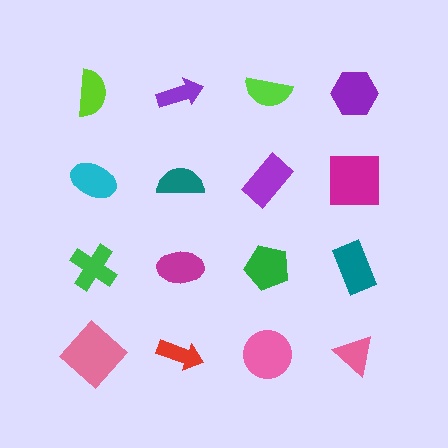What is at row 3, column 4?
A teal rectangle.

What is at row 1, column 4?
A purple hexagon.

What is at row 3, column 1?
A green cross.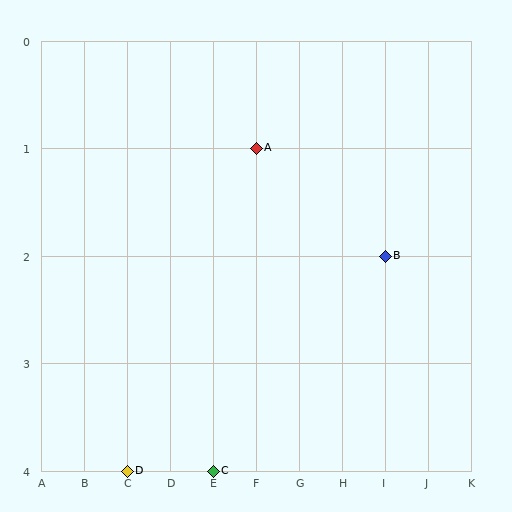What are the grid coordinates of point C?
Point C is at grid coordinates (E, 4).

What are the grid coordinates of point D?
Point D is at grid coordinates (C, 4).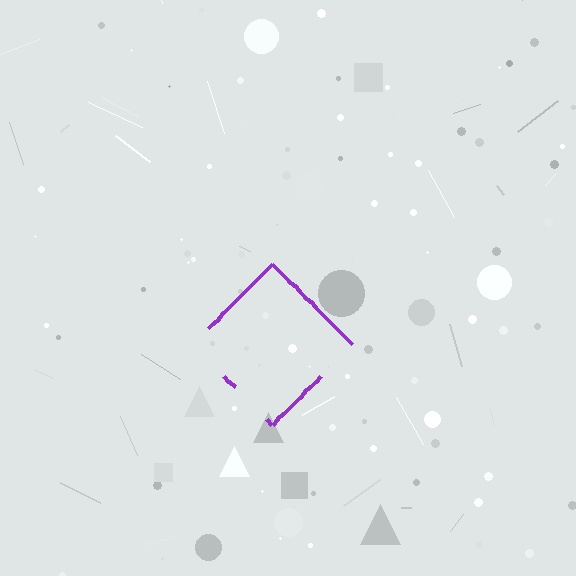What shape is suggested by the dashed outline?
The dashed outline suggests a diamond.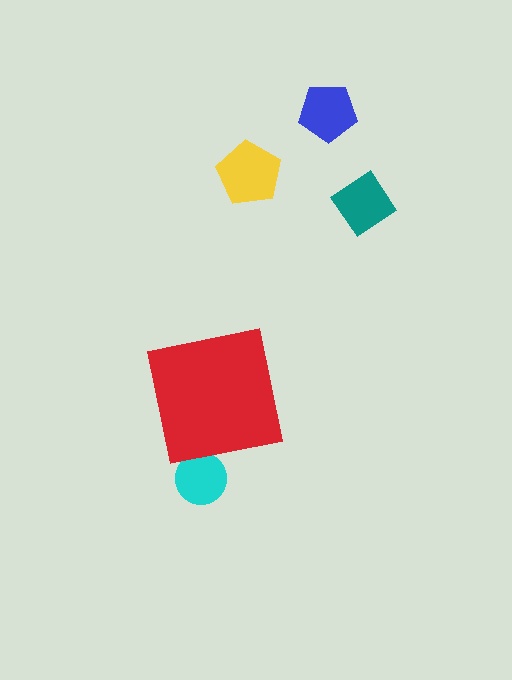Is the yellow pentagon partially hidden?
No, the yellow pentagon is fully visible.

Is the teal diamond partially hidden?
No, the teal diamond is fully visible.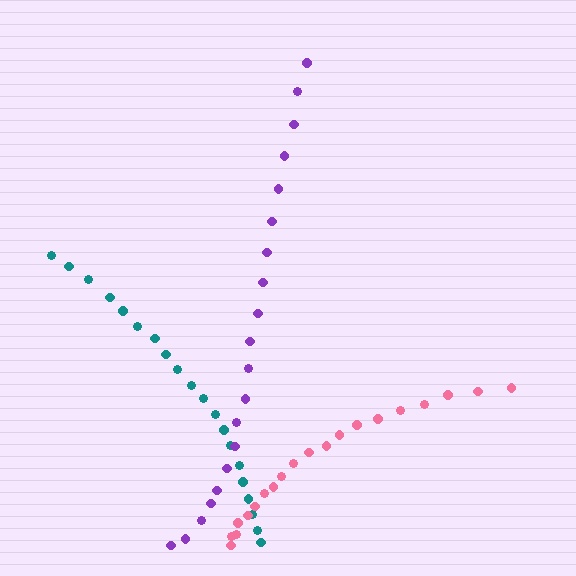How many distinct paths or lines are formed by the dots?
There are 3 distinct paths.